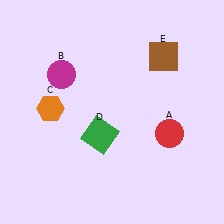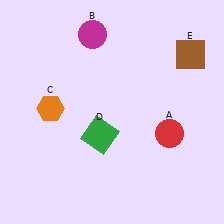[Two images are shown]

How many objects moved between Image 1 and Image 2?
2 objects moved between the two images.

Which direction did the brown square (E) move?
The brown square (E) moved right.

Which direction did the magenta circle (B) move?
The magenta circle (B) moved up.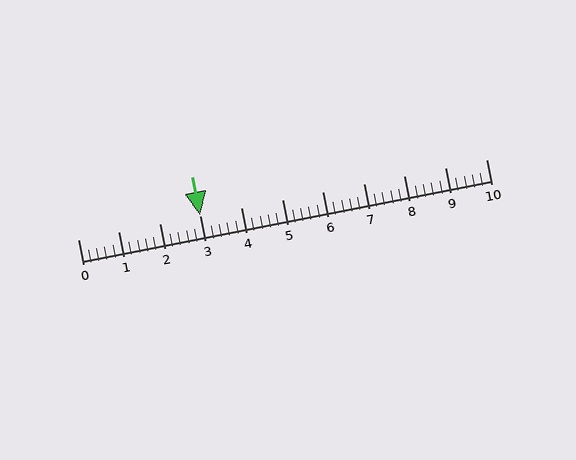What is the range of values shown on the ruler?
The ruler shows values from 0 to 10.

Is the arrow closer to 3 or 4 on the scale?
The arrow is closer to 3.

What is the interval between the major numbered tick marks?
The major tick marks are spaced 1 units apart.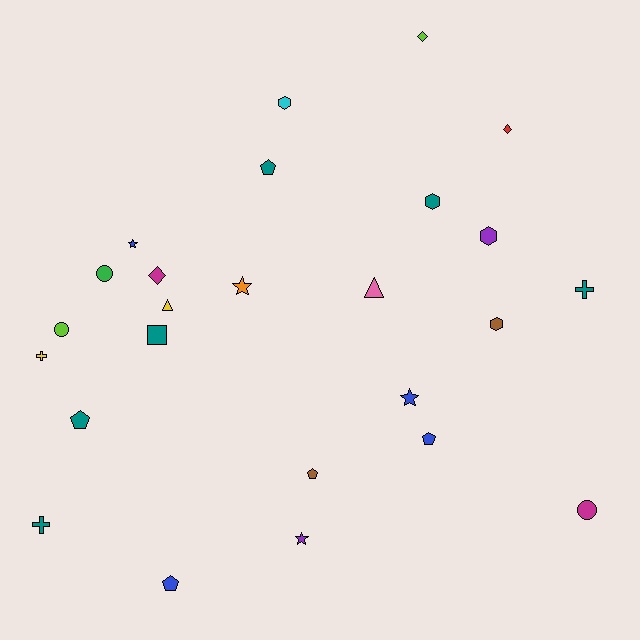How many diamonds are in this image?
There are 3 diamonds.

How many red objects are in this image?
There is 1 red object.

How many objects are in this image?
There are 25 objects.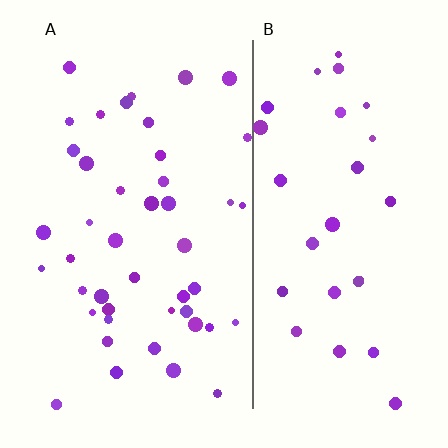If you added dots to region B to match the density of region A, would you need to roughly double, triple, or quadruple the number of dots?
Approximately double.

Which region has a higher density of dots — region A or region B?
A (the left).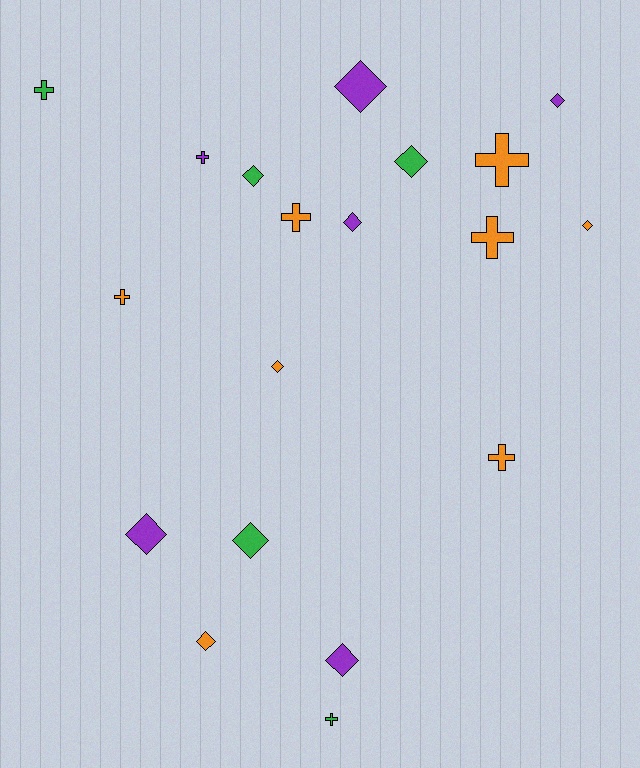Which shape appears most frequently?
Diamond, with 11 objects.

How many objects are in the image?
There are 19 objects.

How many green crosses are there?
There are 2 green crosses.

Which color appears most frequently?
Orange, with 8 objects.